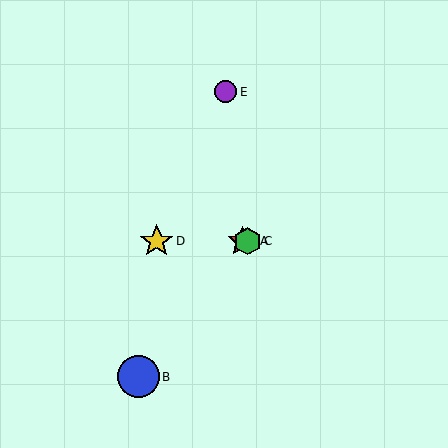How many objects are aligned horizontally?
3 objects (A, C, D) are aligned horizontally.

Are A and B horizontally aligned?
No, A is at y≈241 and B is at y≈377.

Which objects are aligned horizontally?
Objects A, C, D are aligned horizontally.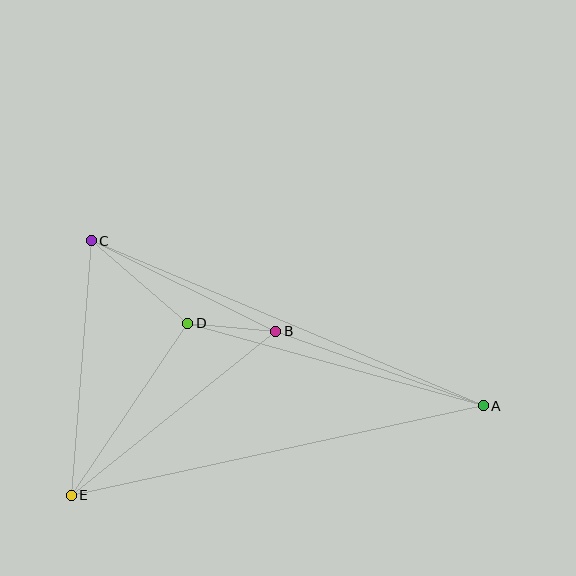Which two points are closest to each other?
Points B and D are closest to each other.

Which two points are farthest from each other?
Points A and C are farthest from each other.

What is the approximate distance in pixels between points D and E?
The distance between D and E is approximately 208 pixels.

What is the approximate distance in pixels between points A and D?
The distance between A and D is approximately 307 pixels.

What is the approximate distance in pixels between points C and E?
The distance between C and E is approximately 256 pixels.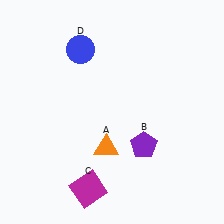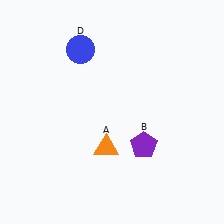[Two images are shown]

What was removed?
The magenta square (C) was removed in Image 2.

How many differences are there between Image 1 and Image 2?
There is 1 difference between the two images.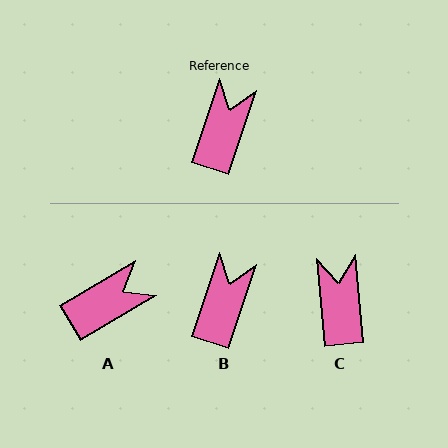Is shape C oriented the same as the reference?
No, it is off by about 24 degrees.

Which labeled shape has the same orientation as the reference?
B.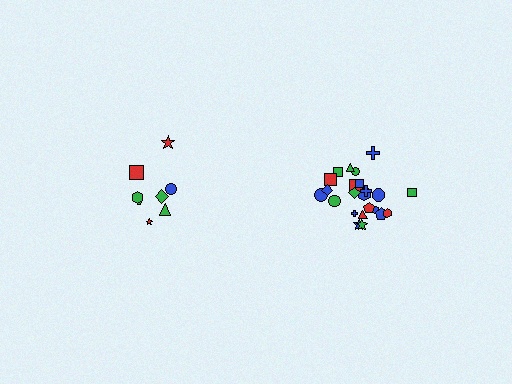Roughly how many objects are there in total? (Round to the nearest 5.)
Roughly 35 objects in total.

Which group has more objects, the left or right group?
The right group.